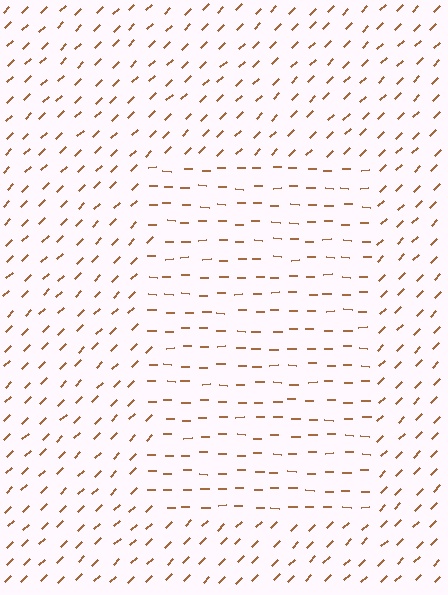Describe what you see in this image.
The image is filled with small brown line segments. A rectangle region in the image has lines oriented differently from the surrounding lines, creating a visible texture boundary.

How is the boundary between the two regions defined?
The boundary is defined purely by a change in line orientation (approximately 45 degrees difference). All lines are the same color and thickness.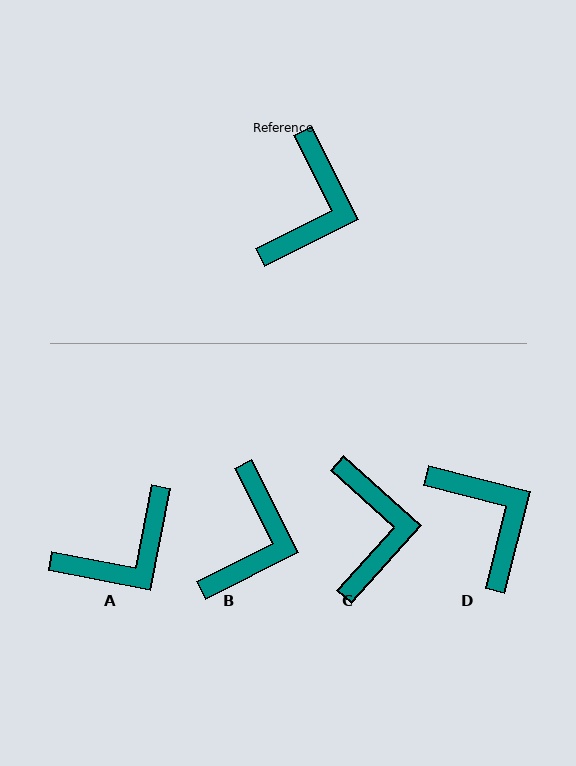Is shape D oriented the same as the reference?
No, it is off by about 49 degrees.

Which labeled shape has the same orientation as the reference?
B.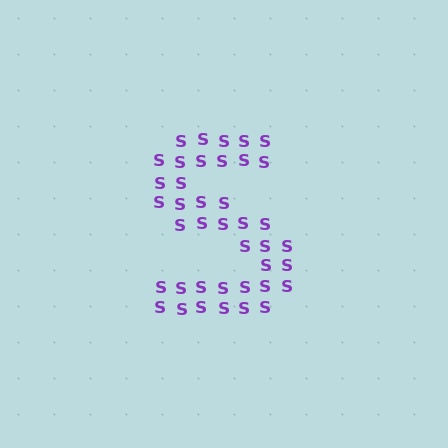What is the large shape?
The large shape is the letter S.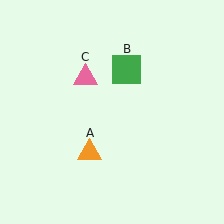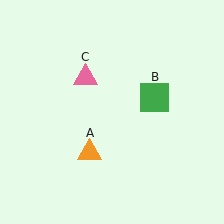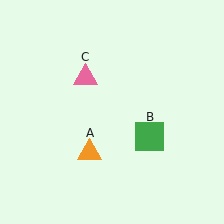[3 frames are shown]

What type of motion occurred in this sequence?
The green square (object B) rotated clockwise around the center of the scene.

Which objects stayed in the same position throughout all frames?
Orange triangle (object A) and pink triangle (object C) remained stationary.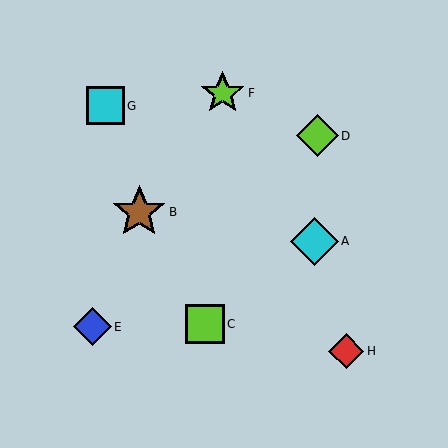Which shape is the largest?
The brown star (labeled B) is the largest.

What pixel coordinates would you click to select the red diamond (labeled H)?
Click at (346, 351) to select the red diamond H.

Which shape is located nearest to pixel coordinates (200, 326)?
The lime square (labeled C) at (205, 324) is nearest to that location.